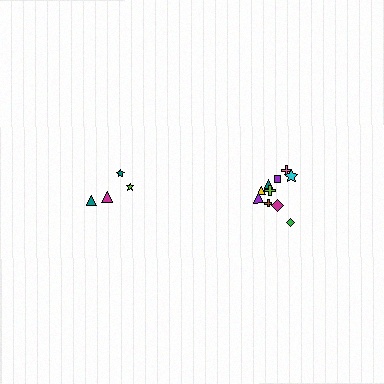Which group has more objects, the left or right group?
The right group.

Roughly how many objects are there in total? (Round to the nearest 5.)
Roughly 15 objects in total.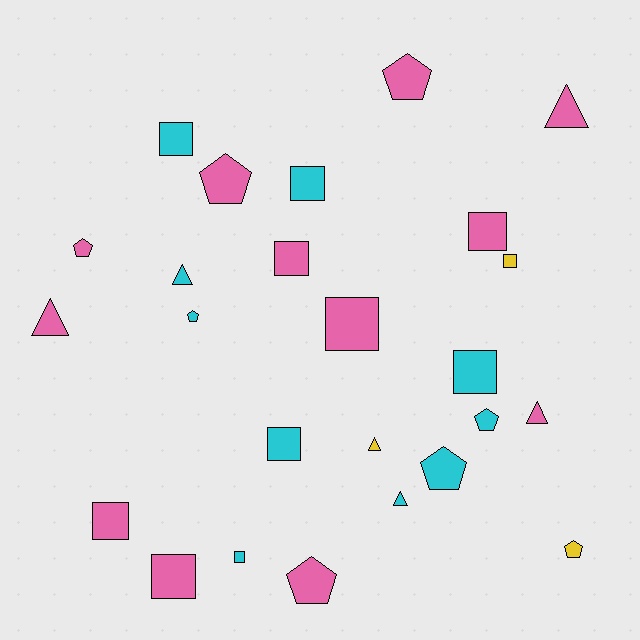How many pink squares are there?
There are 5 pink squares.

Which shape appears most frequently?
Square, with 11 objects.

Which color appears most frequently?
Pink, with 12 objects.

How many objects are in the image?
There are 25 objects.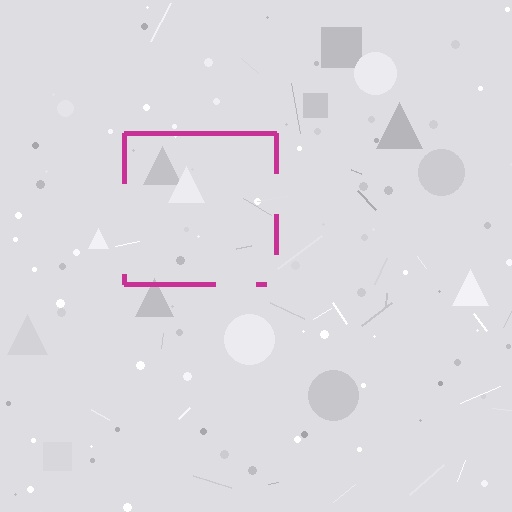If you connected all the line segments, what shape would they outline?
They would outline a square.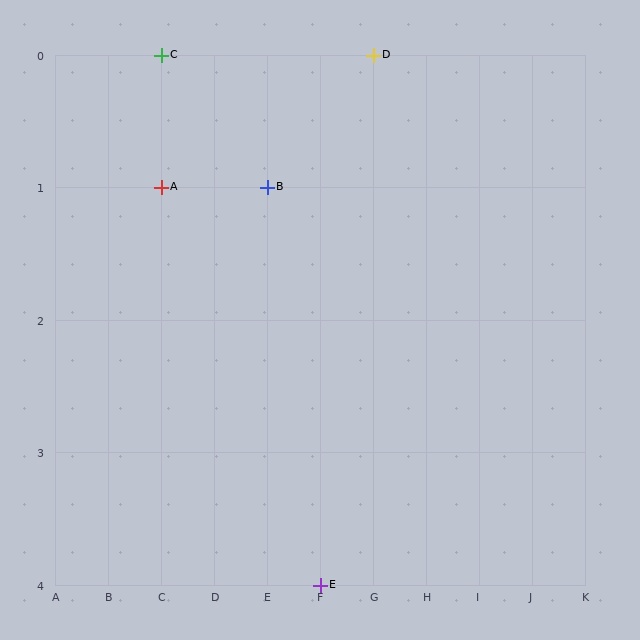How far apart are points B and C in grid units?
Points B and C are 2 columns and 1 row apart (about 2.2 grid units diagonally).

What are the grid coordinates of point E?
Point E is at grid coordinates (F, 4).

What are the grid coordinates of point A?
Point A is at grid coordinates (C, 1).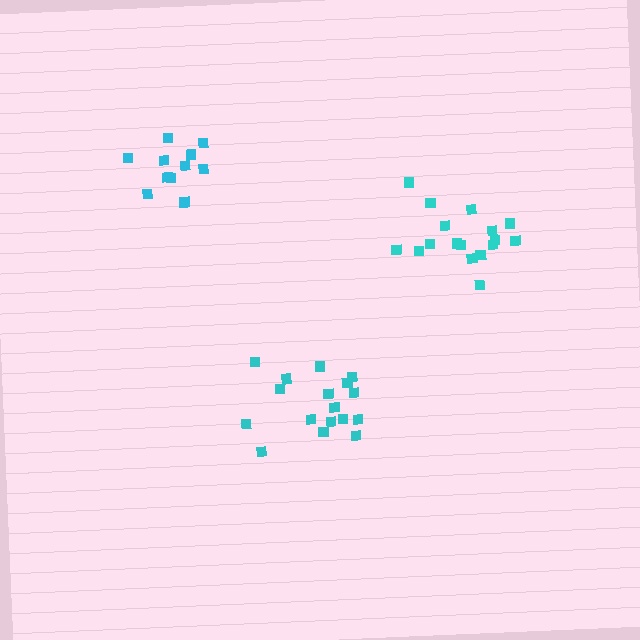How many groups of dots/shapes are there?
There are 3 groups.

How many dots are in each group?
Group 1: 17 dots, Group 2: 11 dots, Group 3: 17 dots (45 total).